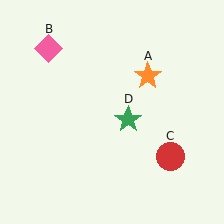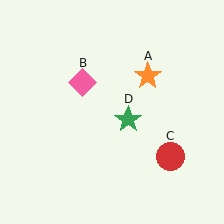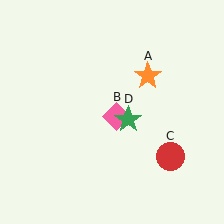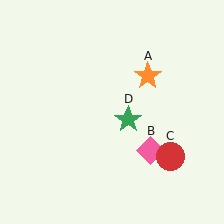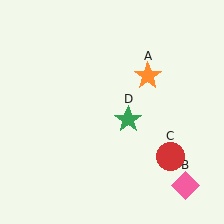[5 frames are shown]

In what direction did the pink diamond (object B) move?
The pink diamond (object B) moved down and to the right.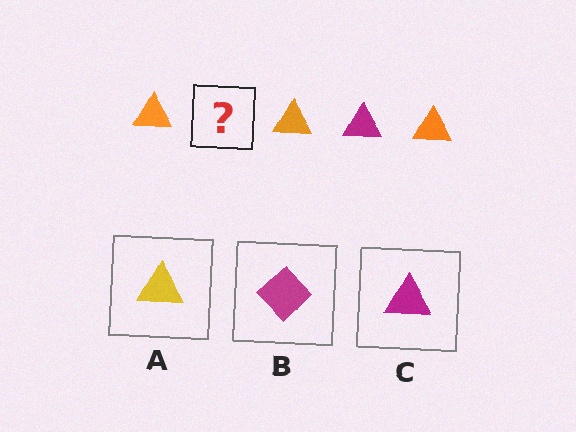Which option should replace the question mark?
Option C.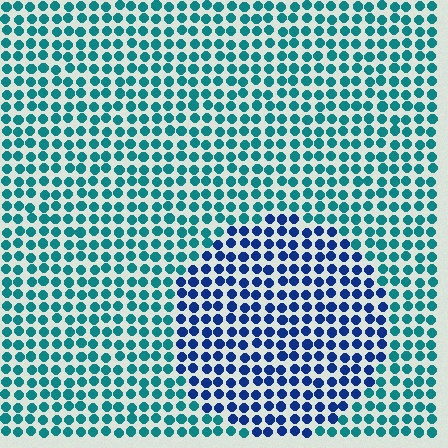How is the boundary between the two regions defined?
The boundary is defined purely by a slight shift in hue (about 44 degrees). Spacing, size, and orientation are identical on both sides.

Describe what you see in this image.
The image is filled with small teal elements in a uniform arrangement. A circle-shaped region is visible where the elements are tinted to a slightly different hue, forming a subtle color boundary.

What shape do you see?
I see a circle.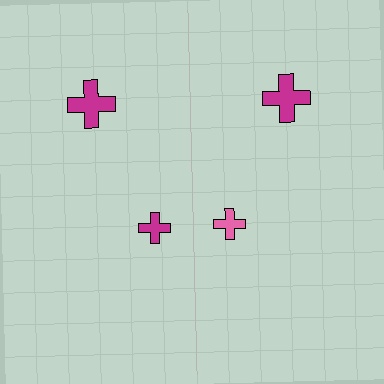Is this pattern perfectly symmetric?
No, the pattern is not perfectly symmetric. The pink cross on the right side breaks the symmetry — its mirror counterpart is magenta.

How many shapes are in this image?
There are 4 shapes in this image.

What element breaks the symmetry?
The pink cross on the right side breaks the symmetry — its mirror counterpart is magenta.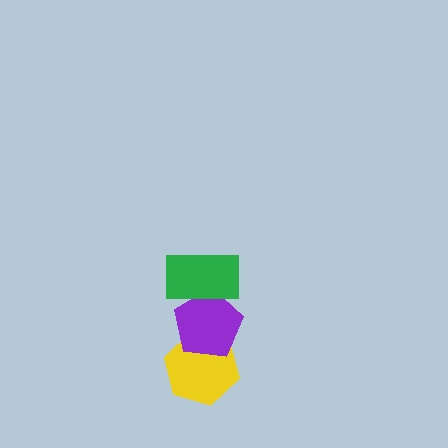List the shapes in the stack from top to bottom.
From top to bottom: the green rectangle, the purple pentagon, the yellow hexagon.